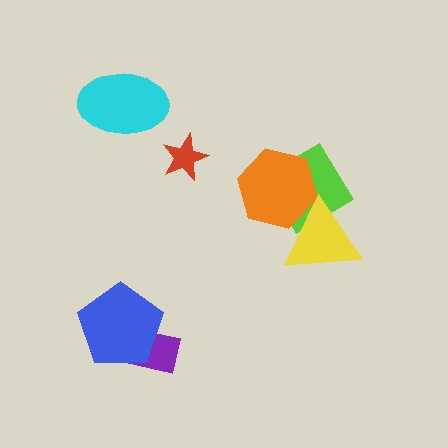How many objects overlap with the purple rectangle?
1 object overlaps with the purple rectangle.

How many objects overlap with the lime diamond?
2 objects overlap with the lime diamond.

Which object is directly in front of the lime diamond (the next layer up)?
The orange hexagon is directly in front of the lime diamond.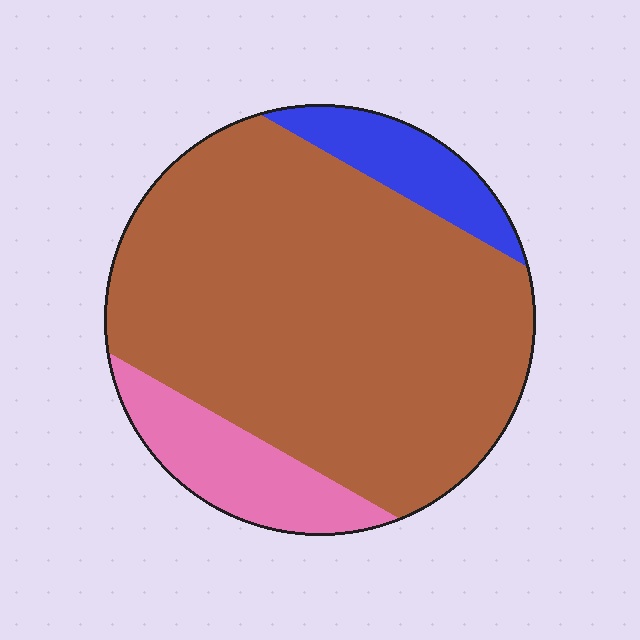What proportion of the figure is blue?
Blue takes up less than a quarter of the figure.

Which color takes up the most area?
Brown, at roughly 75%.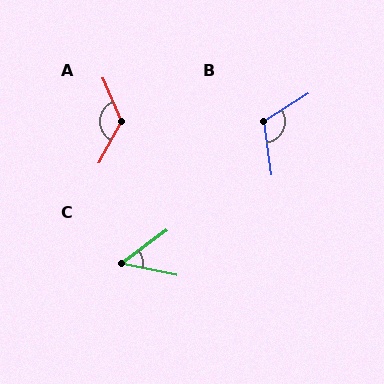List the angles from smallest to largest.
C (47°), B (114°), A (129°).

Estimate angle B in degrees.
Approximately 114 degrees.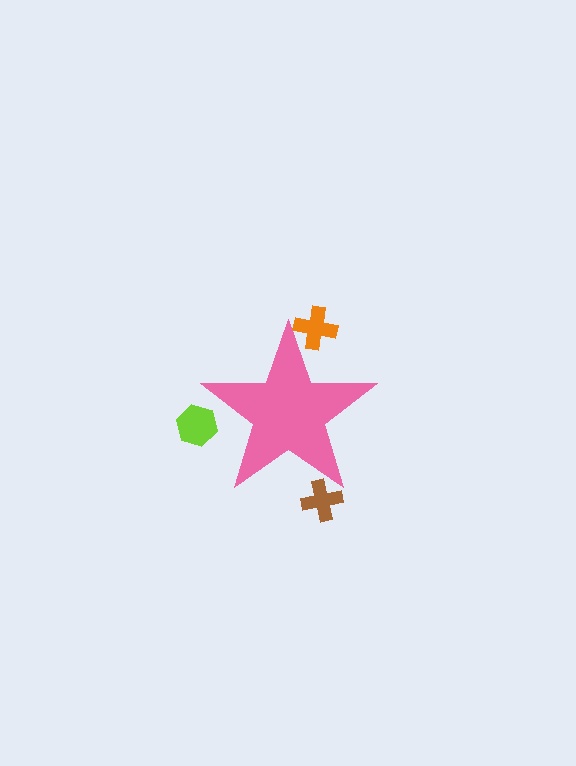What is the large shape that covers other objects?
A pink star.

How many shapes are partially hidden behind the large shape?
3 shapes are partially hidden.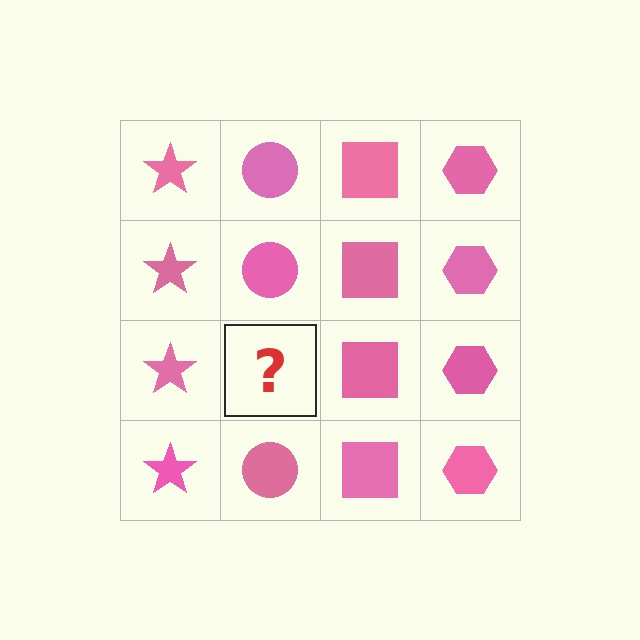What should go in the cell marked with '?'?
The missing cell should contain a pink circle.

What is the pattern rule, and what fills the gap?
The rule is that each column has a consistent shape. The gap should be filled with a pink circle.